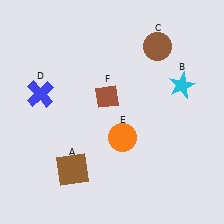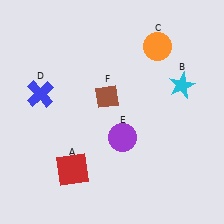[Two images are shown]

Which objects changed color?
A changed from brown to red. C changed from brown to orange. E changed from orange to purple.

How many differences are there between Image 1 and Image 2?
There are 3 differences between the two images.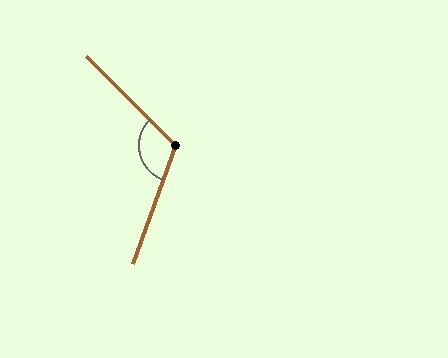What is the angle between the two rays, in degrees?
Approximately 115 degrees.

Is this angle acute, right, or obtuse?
It is obtuse.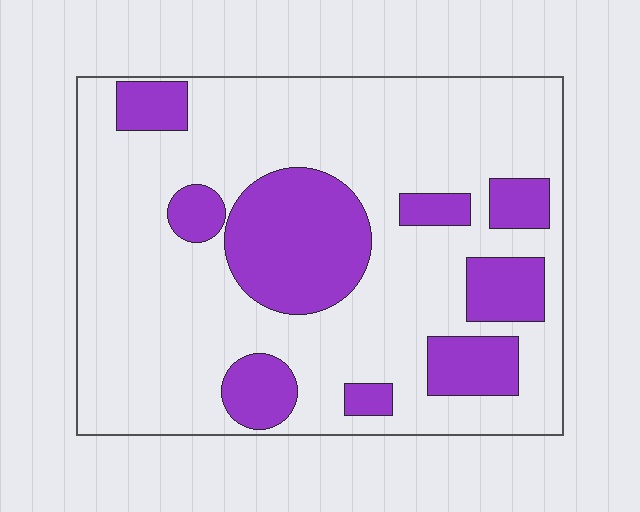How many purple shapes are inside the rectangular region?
9.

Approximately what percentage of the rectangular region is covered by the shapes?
Approximately 25%.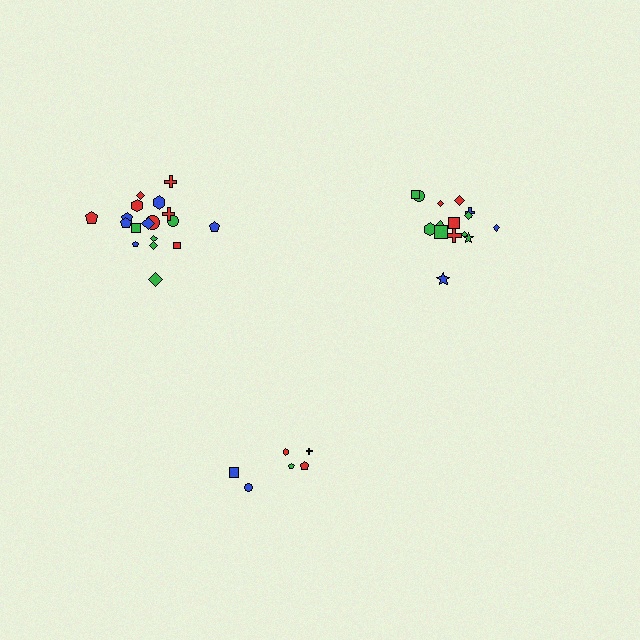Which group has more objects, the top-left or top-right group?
The top-left group.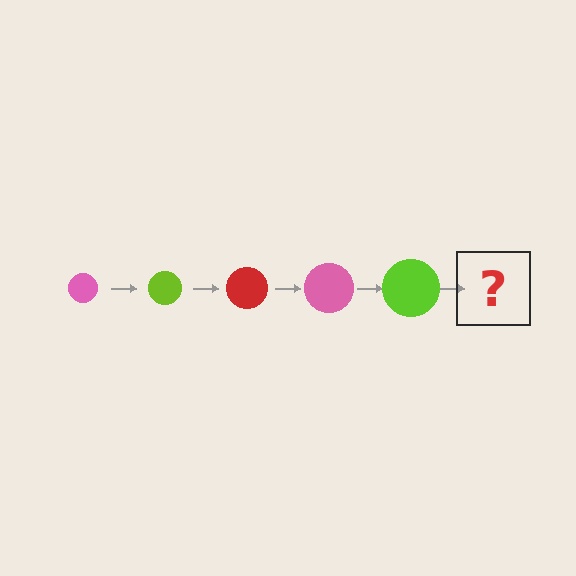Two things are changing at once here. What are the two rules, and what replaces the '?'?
The two rules are that the circle grows larger each step and the color cycles through pink, lime, and red. The '?' should be a red circle, larger than the previous one.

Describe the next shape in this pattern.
It should be a red circle, larger than the previous one.